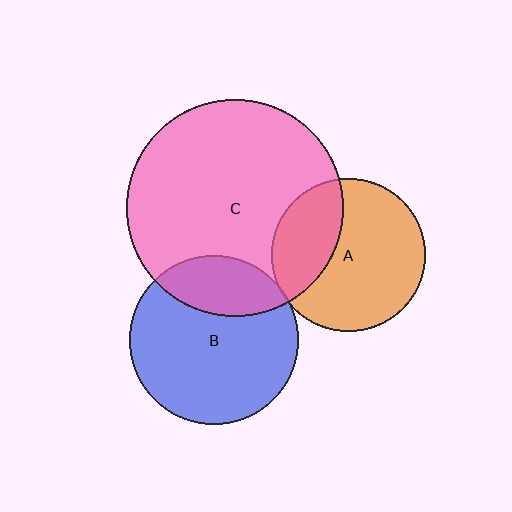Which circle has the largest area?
Circle C (pink).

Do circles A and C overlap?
Yes.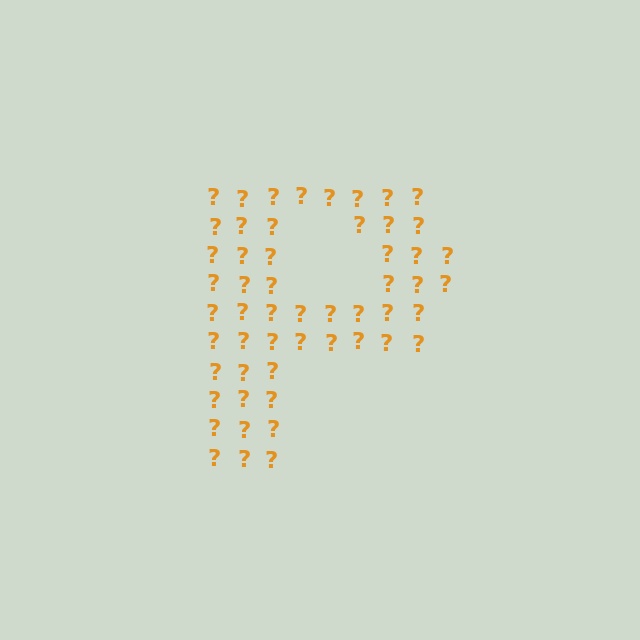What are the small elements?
The small elements are question marks.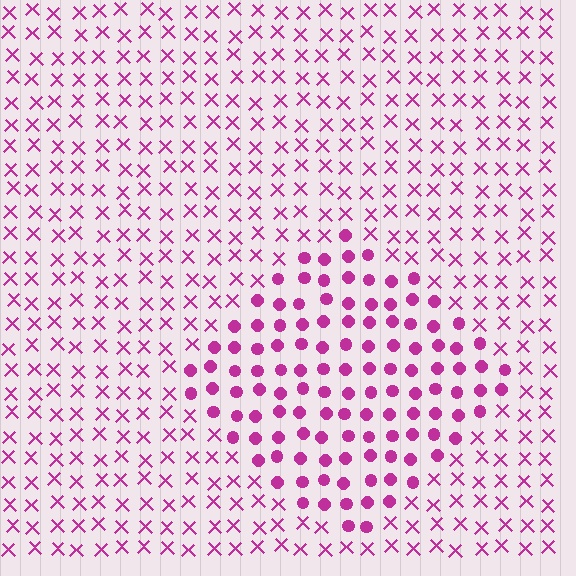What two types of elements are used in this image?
The image uses circles inside the diamond region and X marks outside it.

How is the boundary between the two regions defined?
The boundary is defined by a change in element shape: circles inside vs. X marks outside. All elements share the same color and spacing.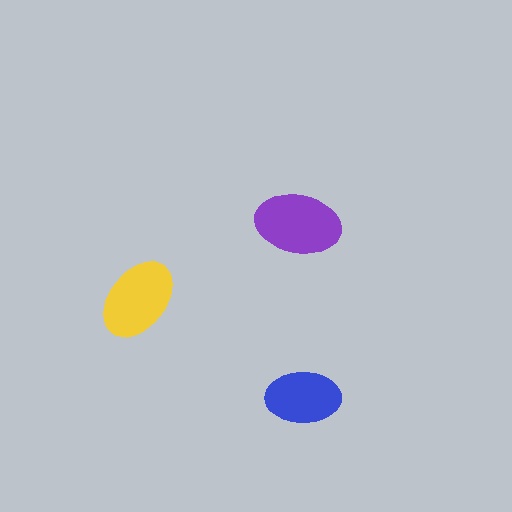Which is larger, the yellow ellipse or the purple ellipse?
The purple one.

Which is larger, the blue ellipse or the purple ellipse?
The purple one.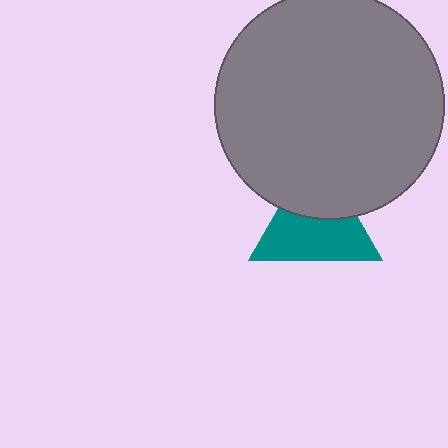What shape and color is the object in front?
The object in front is a gray circle.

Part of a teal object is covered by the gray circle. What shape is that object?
It is a triangle.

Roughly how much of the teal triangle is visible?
About half of it is visible (roughly 62%).